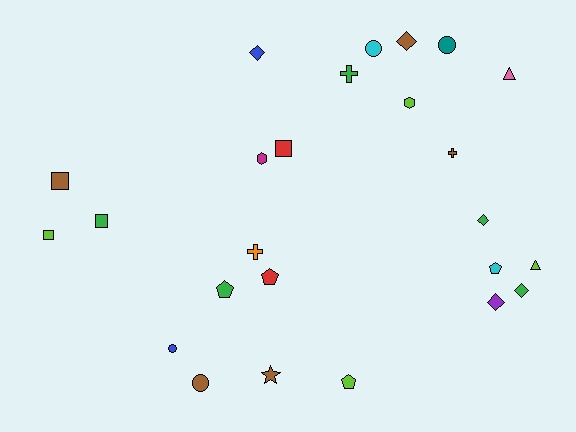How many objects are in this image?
There are 25 objects.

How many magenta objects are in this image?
There is 1 magenta object.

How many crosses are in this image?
There are 3 crosses.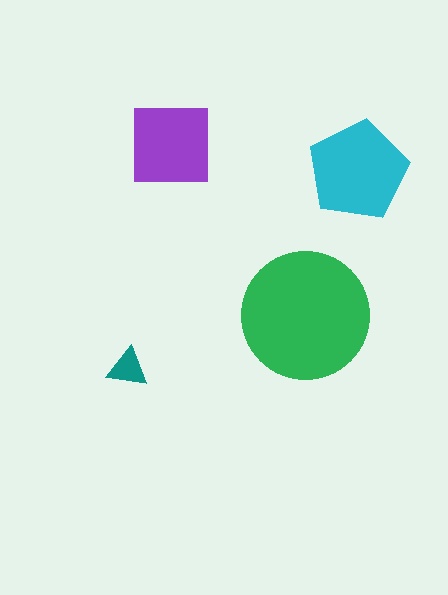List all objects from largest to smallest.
The green circle, the cyan pentagon, the purple square, the teal triangle.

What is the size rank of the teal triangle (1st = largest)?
4th.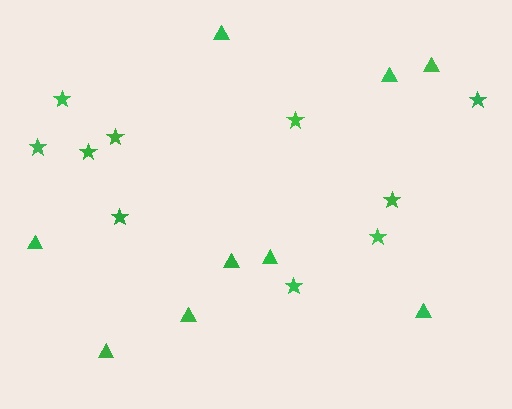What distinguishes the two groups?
There are 2 groups: one group of stars (10) and one group of triangles (9).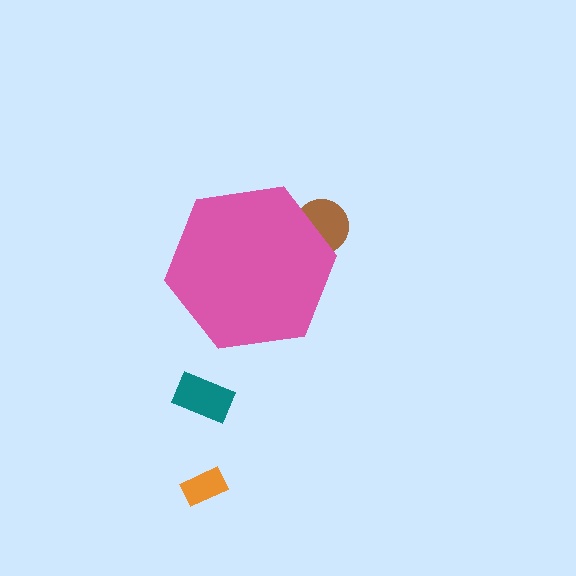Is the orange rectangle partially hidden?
No, the orange rectangle is fully visible.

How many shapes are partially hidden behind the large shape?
1 shape is partially hidden.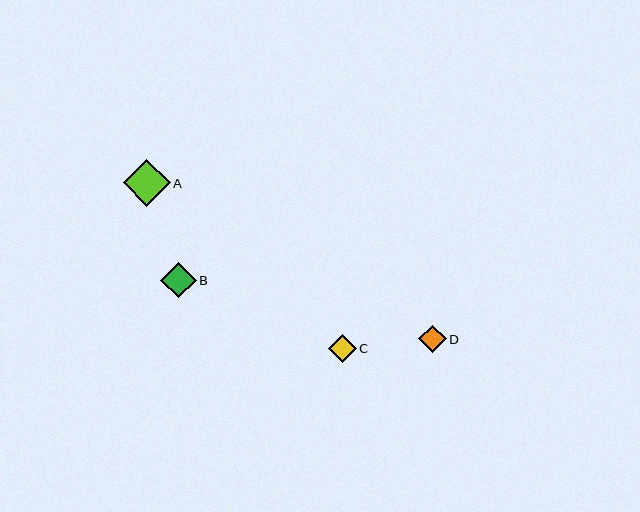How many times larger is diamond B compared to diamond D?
Diamond B is approximately 1.3 times the size of diamond D.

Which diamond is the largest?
Diamond A is the largest with a size of approximately 47 pixels.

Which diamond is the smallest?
Diamond D is the smallest with a size of approximately 28 pixels.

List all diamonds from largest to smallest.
From largest to smallest: A, B, C, D.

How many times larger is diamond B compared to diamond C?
Diamond B is approximately 1.3 times the size of diamond C.